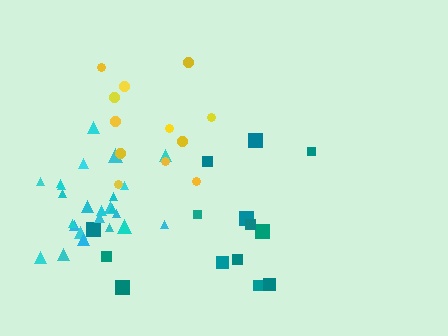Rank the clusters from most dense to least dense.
cyan, yellow, teal.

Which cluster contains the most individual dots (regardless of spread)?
Cyan (25).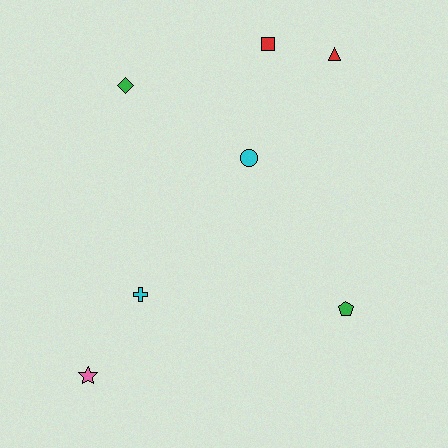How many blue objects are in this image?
There are no blue objects.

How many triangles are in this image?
There is 1 triangle.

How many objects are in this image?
There are 7 objects.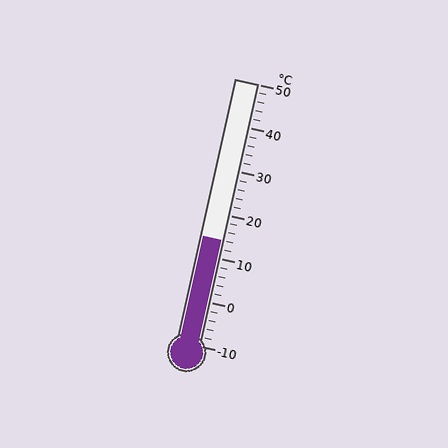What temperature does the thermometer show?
The thermometer shows approximately 14°C.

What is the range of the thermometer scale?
The thermometer scale ranges from -10°C to 50°C.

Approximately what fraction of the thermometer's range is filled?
The thermometer is filled to approximately 40% of its range.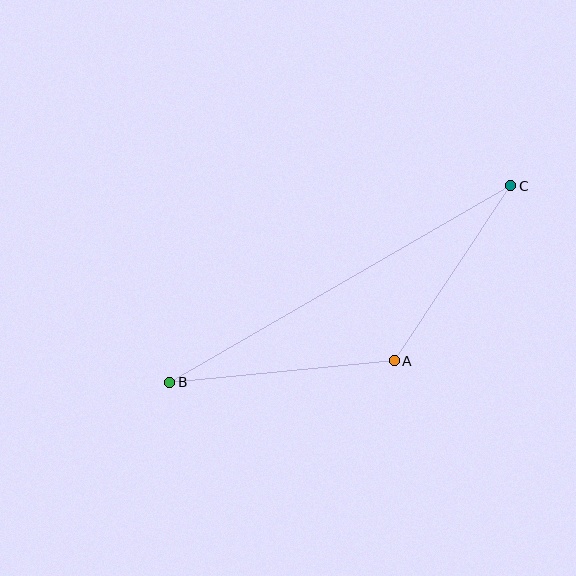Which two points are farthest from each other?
Points B and C are farthest from each other.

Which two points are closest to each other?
Points A and C are closest to each other.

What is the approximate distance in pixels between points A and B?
The distance between A and B is approximately 226 pixels.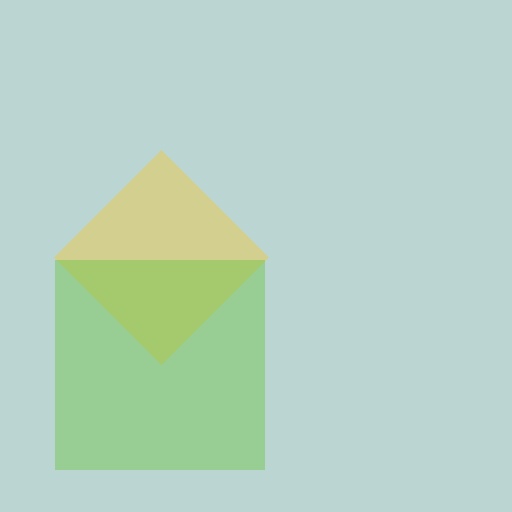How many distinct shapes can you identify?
There are 2 distinct shapes: a yellow diamond, a lime square.